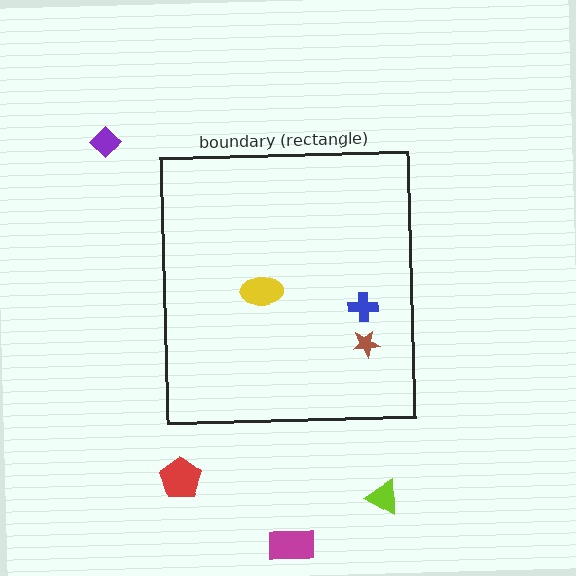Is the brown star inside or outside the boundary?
Inside.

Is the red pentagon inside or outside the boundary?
Outside.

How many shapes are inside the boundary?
3 inside, 4 outside.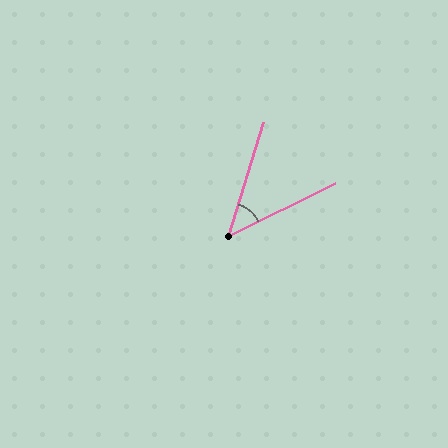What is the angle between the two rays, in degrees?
Approximately 47 degrees.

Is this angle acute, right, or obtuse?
It is acute.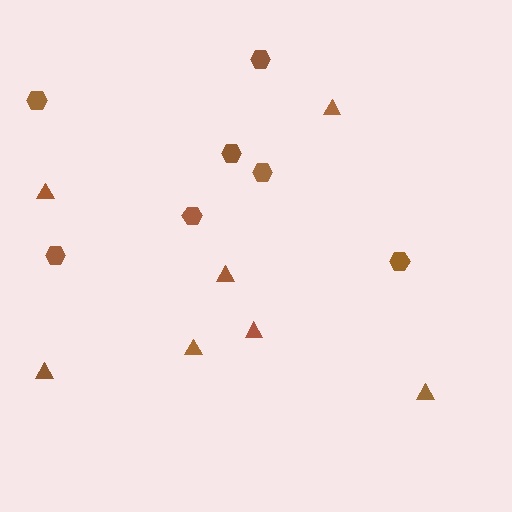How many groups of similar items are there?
There are 2 groups: one group of hexagons (7) and one group of triangles (7).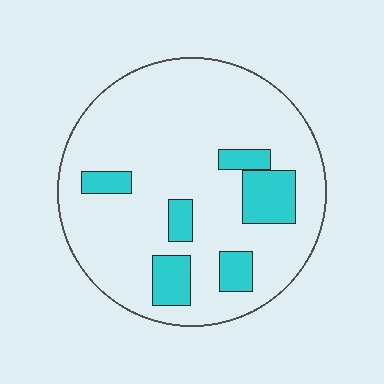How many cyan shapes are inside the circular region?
6.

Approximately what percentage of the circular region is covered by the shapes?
Approximately 15%.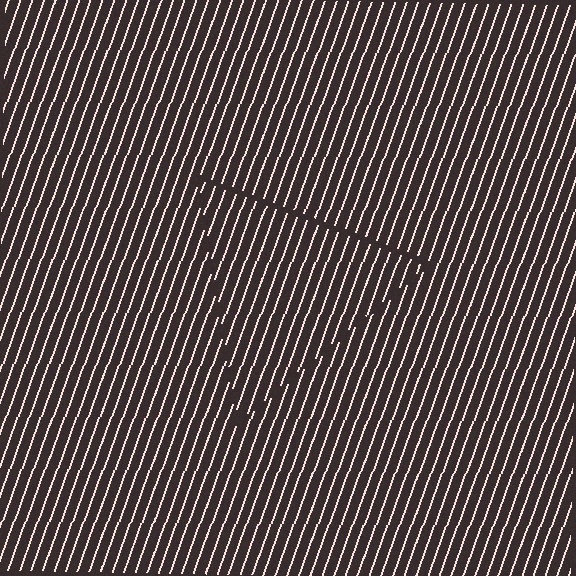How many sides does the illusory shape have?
3 sides — the line-ends trace a triangle.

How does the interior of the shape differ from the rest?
The interior of the shape contains the same grating, shifted by half a period — the contour is defined by the phase discontinuity where line-ends from the inner and outer gratings abut.